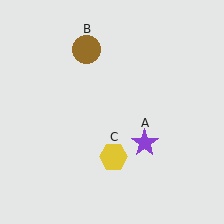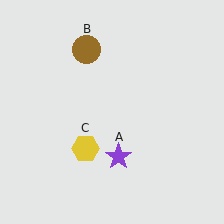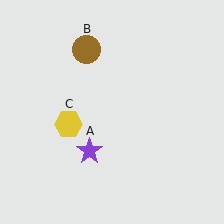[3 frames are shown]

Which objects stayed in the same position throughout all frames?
Brown circle (object B) remained stationary.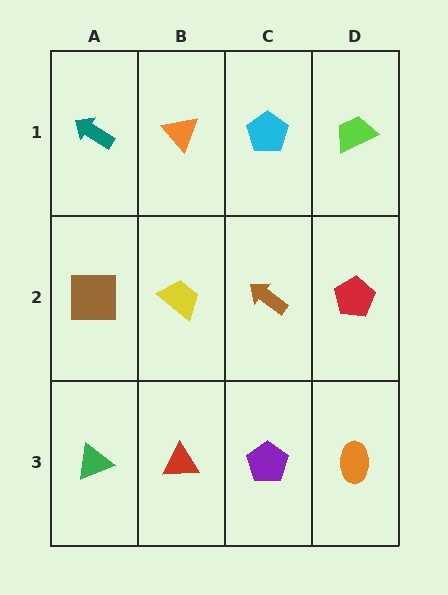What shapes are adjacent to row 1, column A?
A brown square (row 2, column A), an orange triangle (row 1, column B).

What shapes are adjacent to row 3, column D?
A red pentagon (row 2, column D), a purple pentagon (row 3, column C).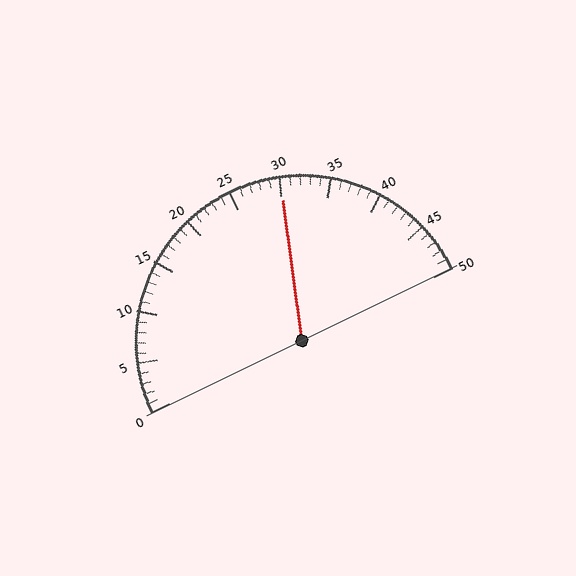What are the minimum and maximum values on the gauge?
The gauge ranges from 0 to 50.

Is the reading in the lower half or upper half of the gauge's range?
The reading is in the upper half of the range (0 to 50).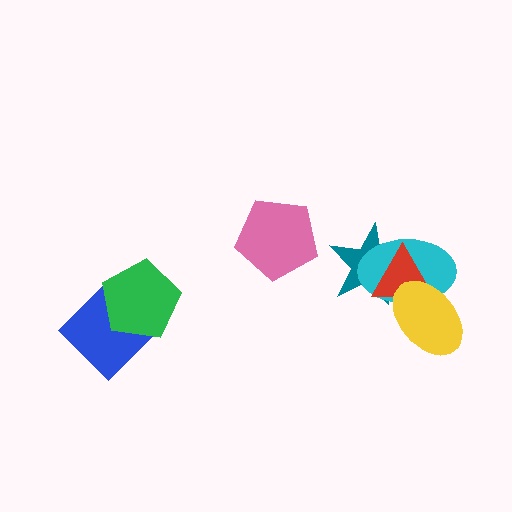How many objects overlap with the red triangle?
3 objects overlap with the red triangle.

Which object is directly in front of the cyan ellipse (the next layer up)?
The red triangle is directly in front of the cyan ellipse.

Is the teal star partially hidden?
Yes, it is partially covered by another shape.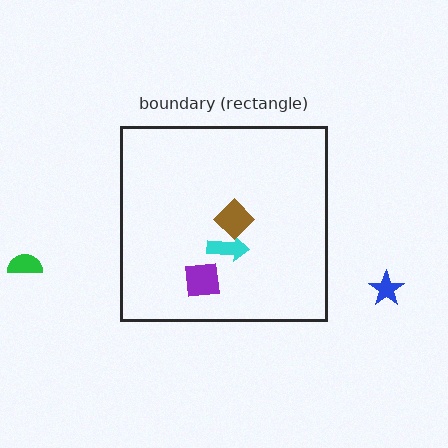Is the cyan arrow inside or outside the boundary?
Inside.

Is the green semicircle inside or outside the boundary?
Outside.